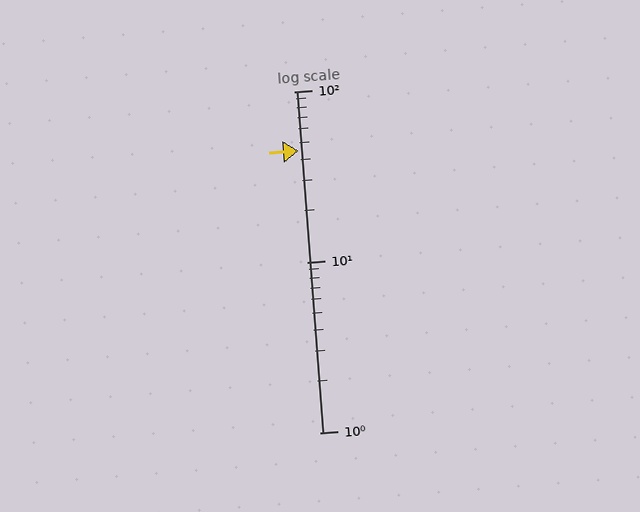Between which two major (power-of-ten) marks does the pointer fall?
The pointer is between 10 and 100.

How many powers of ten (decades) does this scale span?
The scale spans 2 decades, from 1 to 100.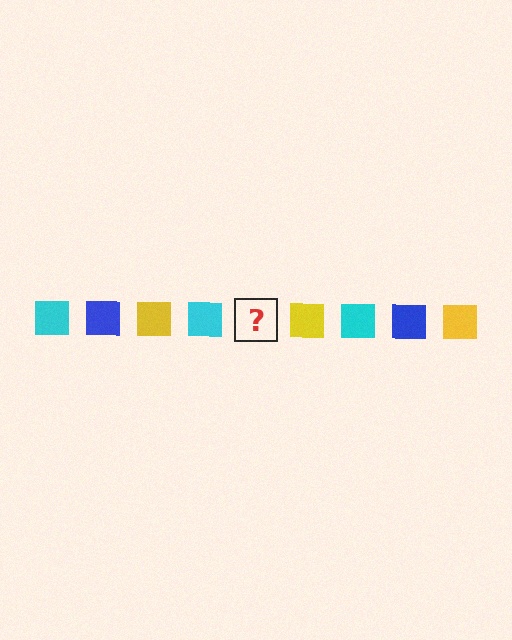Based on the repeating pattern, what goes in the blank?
The blank should be a blue square.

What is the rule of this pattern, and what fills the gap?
The rule is that the pattern cycles through cyan, blue, yellow squares. The gap should be filled with a blue square.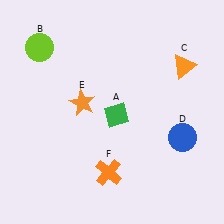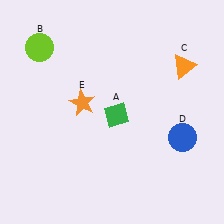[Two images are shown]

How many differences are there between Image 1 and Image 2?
There is 1 difference between the two images.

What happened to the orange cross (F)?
The orange cross (F) was removed in Image 2. It was in the bottom-left area of Image 1.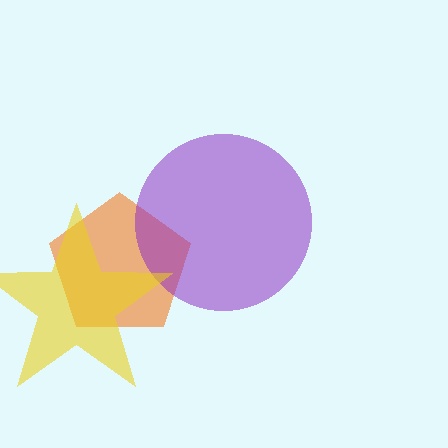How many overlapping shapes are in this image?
There are 3 overlapping shapes in the image.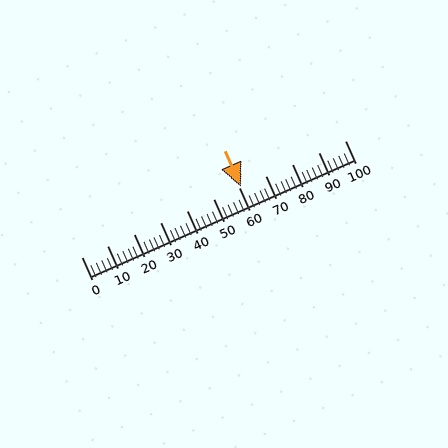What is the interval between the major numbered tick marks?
The major tick marks are spaced 10 units apart.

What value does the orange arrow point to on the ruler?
The orange arrow points to approximately 60.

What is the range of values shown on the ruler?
The ruler shows values from 0 to 100.